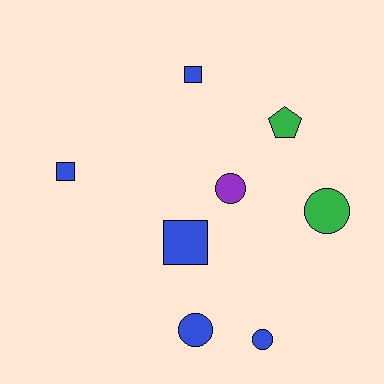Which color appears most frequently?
Blue, with 5 objects.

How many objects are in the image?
There are 8 objects.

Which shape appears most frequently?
Circle, with 4 objects.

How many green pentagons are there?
There is 1 green pentagon.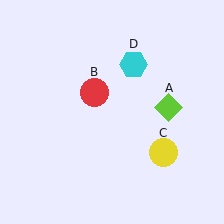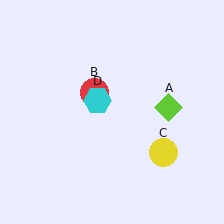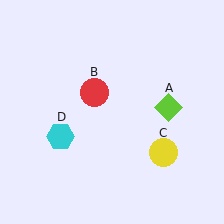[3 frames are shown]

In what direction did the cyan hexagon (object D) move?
The cyan hexagon (object D) moved down and to the left.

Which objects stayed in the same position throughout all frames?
Lime diamond (object A) and red circle (object B) and yellow circle (object C) remained stationary.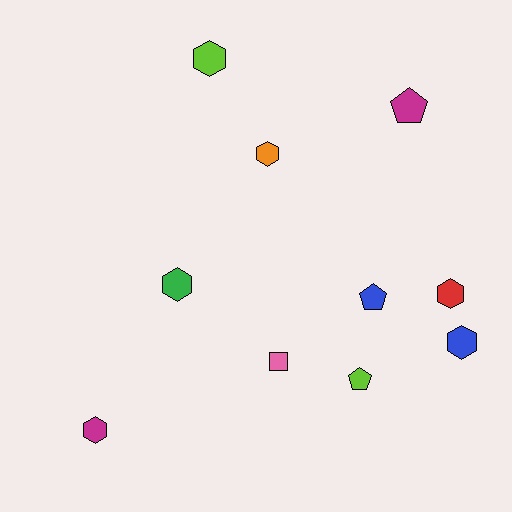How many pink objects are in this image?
There is 1 pink object.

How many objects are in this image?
There are 10 objects.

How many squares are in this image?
There is 1 square.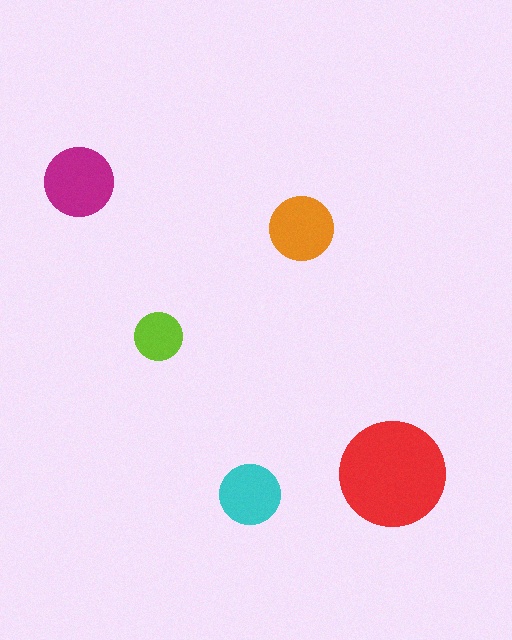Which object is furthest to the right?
The red circle is rightmost.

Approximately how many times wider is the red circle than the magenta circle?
About 1.5 times wider.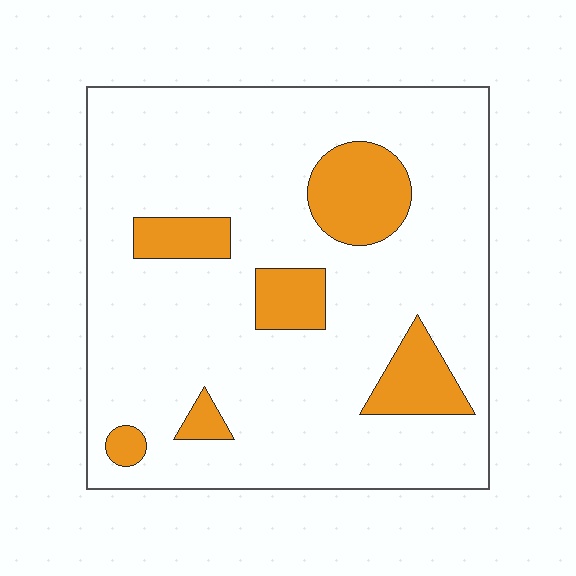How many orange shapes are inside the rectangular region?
6.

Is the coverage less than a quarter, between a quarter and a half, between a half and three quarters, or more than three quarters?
Less than a quarter.